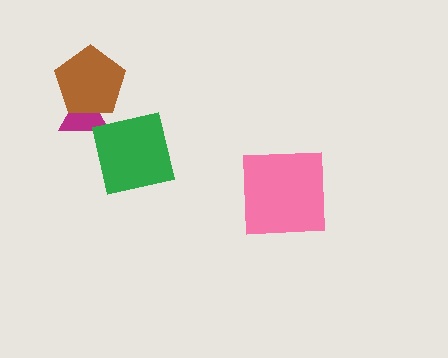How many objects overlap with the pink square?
0 objects overlap with the pink square.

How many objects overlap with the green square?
0 objects overlap with the green square.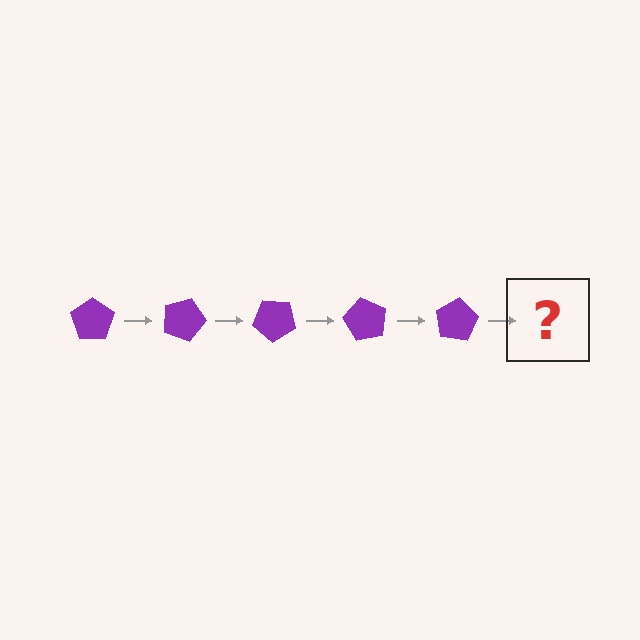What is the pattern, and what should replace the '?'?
The pattern is that the pentagon rotates 20 degrees each step. The '?' should be a purple pentagon rotated 100 degrees.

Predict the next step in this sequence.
The next step is a purple pentagon rotated 100 degrees.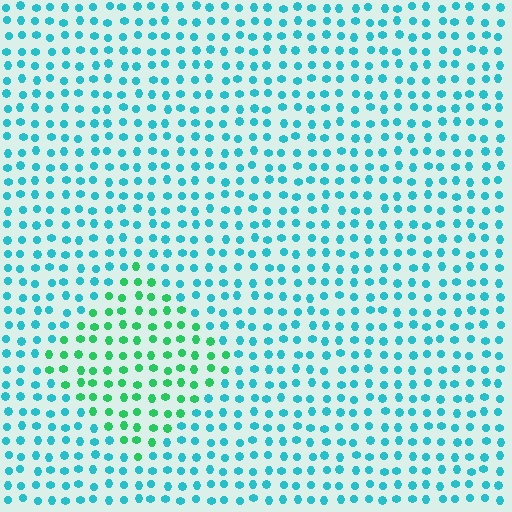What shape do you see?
I see a diamond.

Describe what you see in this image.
The image is filled with small cyan elements in a uniform arrangement. A diamond-shaped region is visible where the elements are tinted to a slightly different hue, forming a subtle color boundary.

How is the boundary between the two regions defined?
The boundary is defined purely by a slight shift in hue (about 43 degrees). Spacing, size, and orientation are identical on both sides.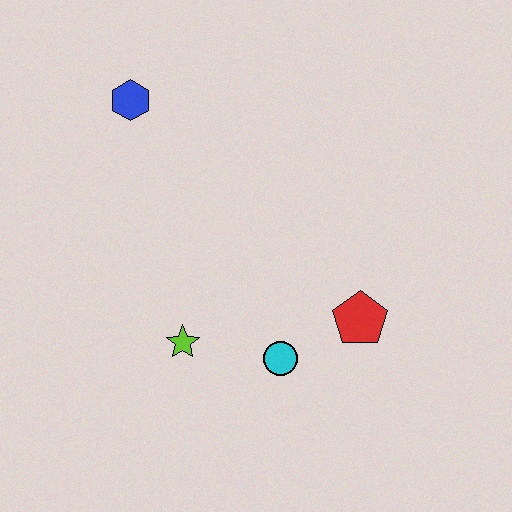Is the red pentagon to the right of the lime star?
Yes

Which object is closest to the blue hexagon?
The lime star is closest to the blue hexagon.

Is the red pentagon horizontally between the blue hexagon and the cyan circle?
No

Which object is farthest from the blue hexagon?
The red pentagon is farthest from the blue hexagon.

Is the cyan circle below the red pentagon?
Yes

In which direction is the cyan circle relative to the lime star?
The cyan circle is to the right of the lime star.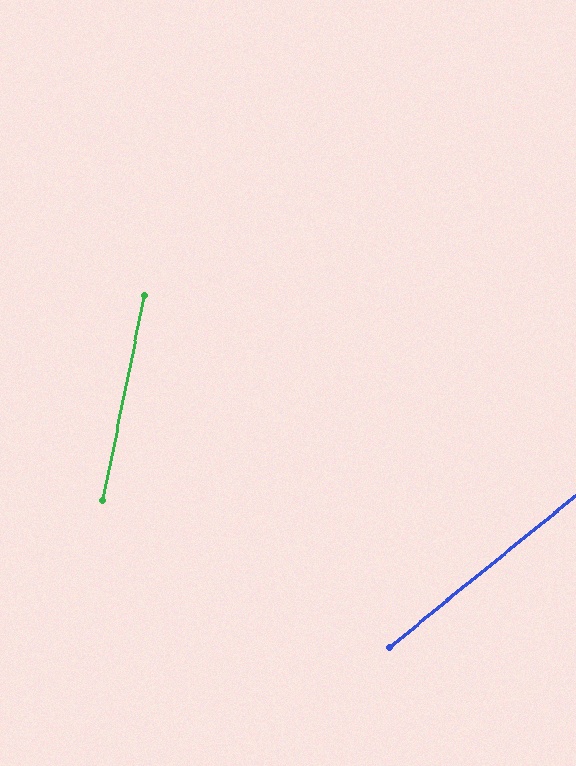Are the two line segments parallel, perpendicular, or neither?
Neither parallel nor perpendicular — they differ by about 39°.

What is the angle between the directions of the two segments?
Approximately 39 degrees.